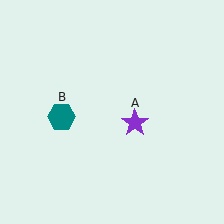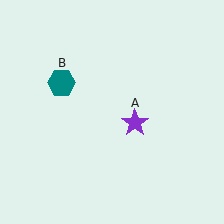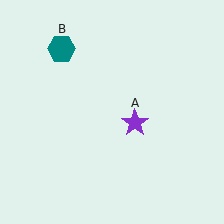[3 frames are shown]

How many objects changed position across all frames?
1 object changed position: teal hexagon (object B).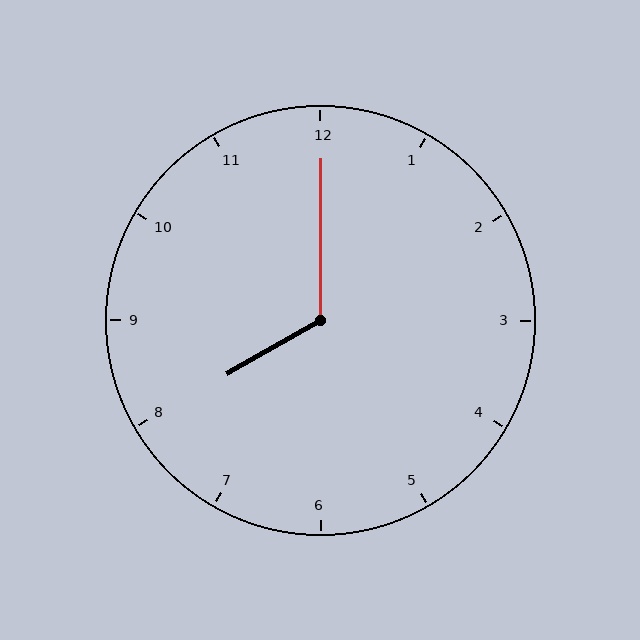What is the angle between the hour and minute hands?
Approximately 120 degrees.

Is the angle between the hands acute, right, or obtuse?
It is obtuse.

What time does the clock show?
8:00.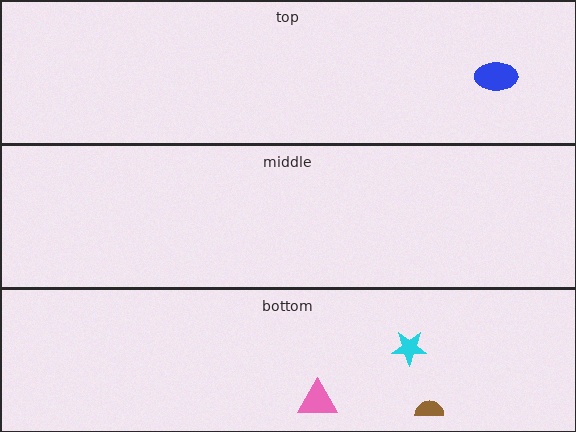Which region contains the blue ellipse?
The top region.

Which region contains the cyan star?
The bottom region.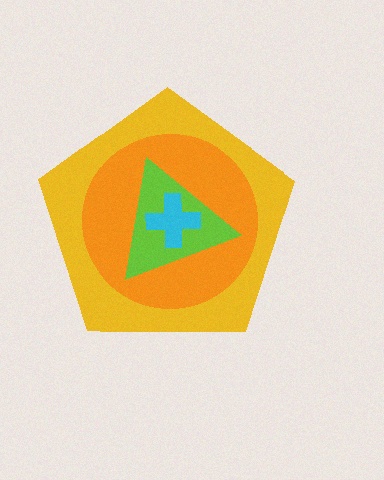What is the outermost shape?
The yellow pentagon.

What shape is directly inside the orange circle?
The lime triangle.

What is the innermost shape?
The cyan cross.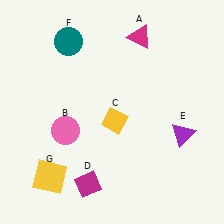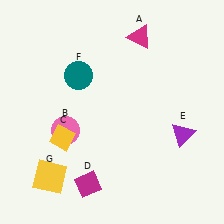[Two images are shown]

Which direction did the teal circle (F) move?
The teal circle (F) moved down.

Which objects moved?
The objects that moved are: the yellow diamond (C), the teal circle (F).